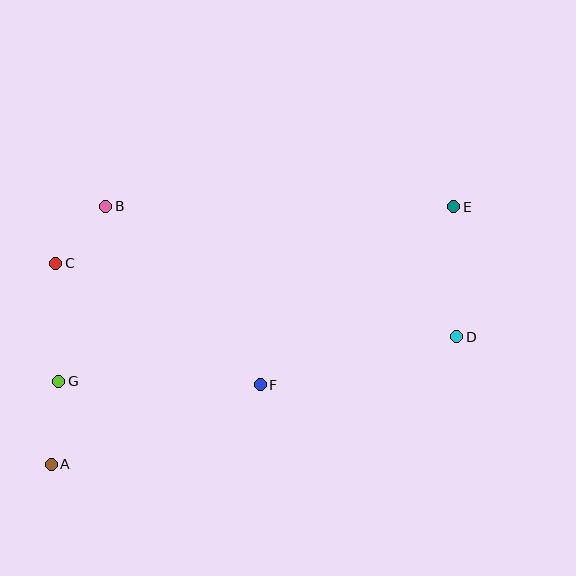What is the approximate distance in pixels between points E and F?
The distance between E and F is approximately 263 pixels.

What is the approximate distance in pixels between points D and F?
The distance between D and F is approximately 202 pixels.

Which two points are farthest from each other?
Points A and E are farthest from each other.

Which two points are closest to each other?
Points B and C are closest to each other.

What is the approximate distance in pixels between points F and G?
The distance between F and G is approximately 202 pixels.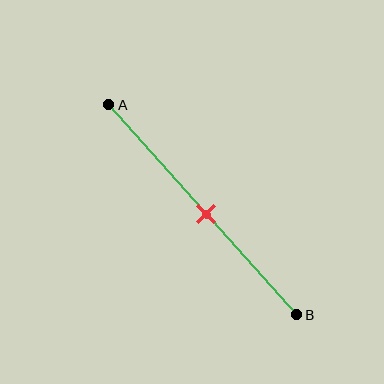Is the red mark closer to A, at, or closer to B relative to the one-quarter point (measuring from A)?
The red mark is closer to point B than the one-quarter point of segment AB.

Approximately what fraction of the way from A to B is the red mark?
The red mark is approximately 50% of the way from A to B.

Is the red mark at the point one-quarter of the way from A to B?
No, the mark is at about 50% from A, not at the 25% one-quarter point.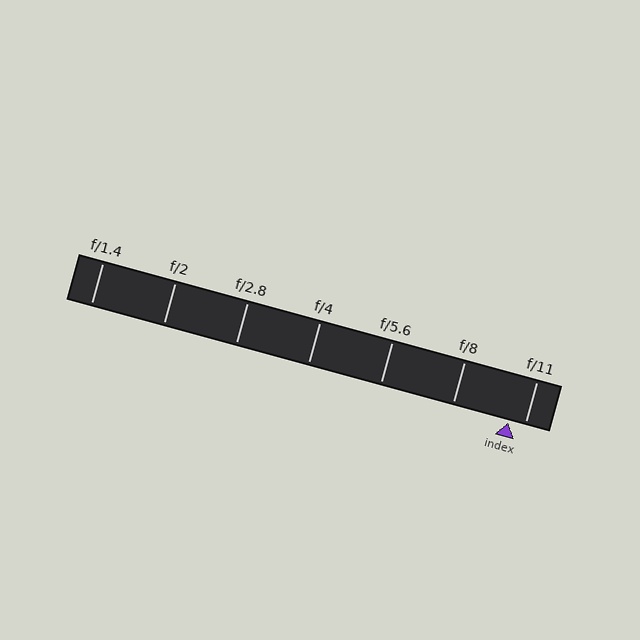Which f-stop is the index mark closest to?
The index mark is closest to f/11.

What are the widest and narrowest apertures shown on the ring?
The widest aperture shown is f/1.4 and the narrowest is f/11.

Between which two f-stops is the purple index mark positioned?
The index mark is between f/8 and f/11.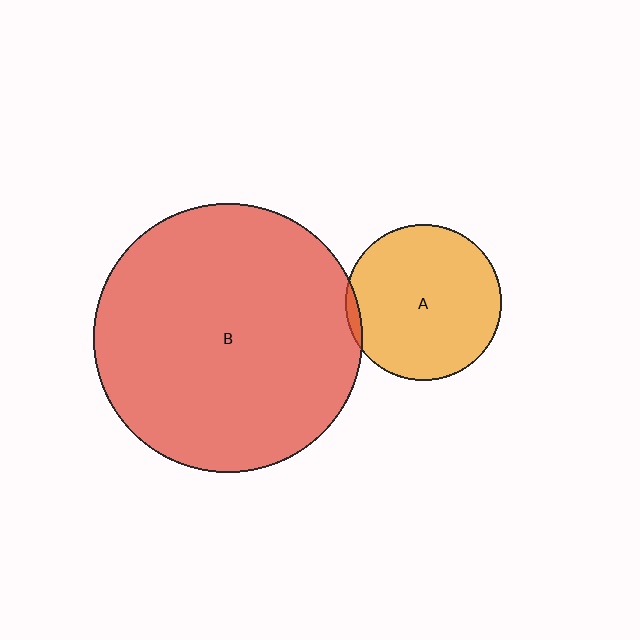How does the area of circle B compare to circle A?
Approximately 3.0 times.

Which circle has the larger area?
Circle B (red).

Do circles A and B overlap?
Yes.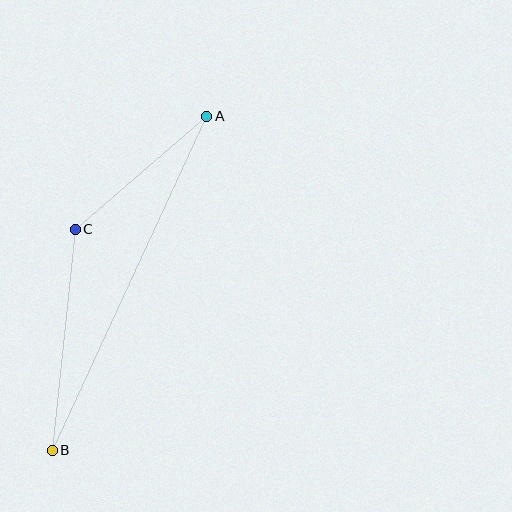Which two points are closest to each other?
Points A and C are closest to each other.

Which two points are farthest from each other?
Points A and B are farthest from each other.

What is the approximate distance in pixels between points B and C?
The distance between B and C is approximately 222 pixels.